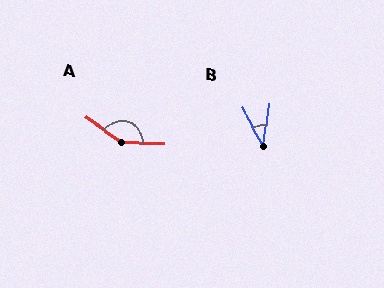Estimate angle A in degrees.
Approximately 146 degrees.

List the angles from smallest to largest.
B (38°), A (146°).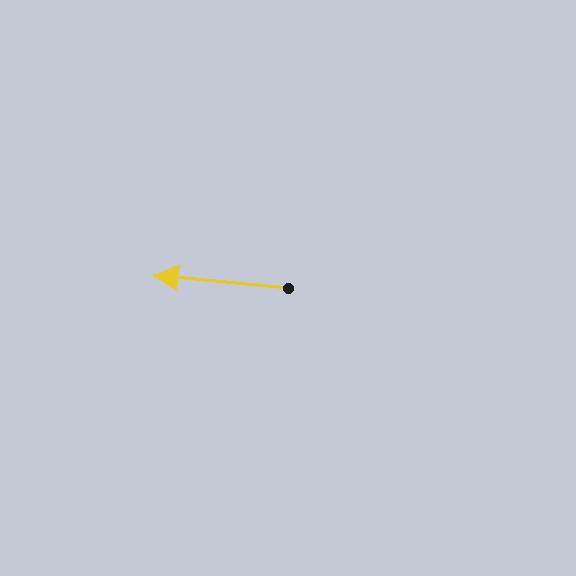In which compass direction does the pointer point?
West.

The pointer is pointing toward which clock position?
Roughly 9 o'clock.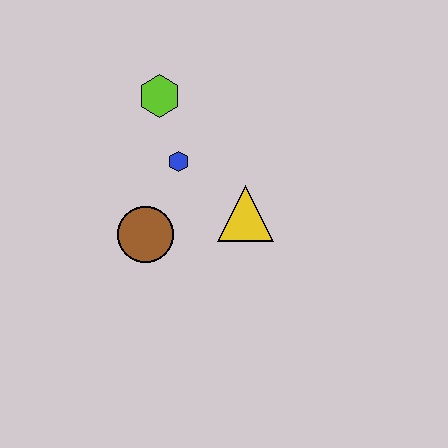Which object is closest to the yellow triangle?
The blue hexagon is closest to the yellow triangle.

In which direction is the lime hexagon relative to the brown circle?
The lime hexagon is above the brown circle.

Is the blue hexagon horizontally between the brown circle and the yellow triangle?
Yes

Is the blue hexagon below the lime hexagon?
Yes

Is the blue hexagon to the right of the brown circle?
Yes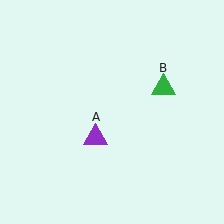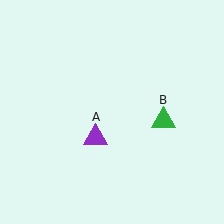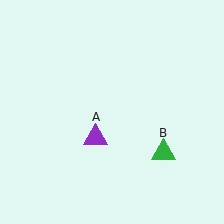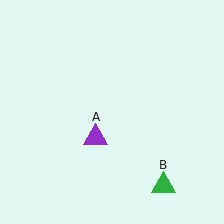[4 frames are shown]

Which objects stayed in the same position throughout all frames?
Purple triangle (object A) remained stationary.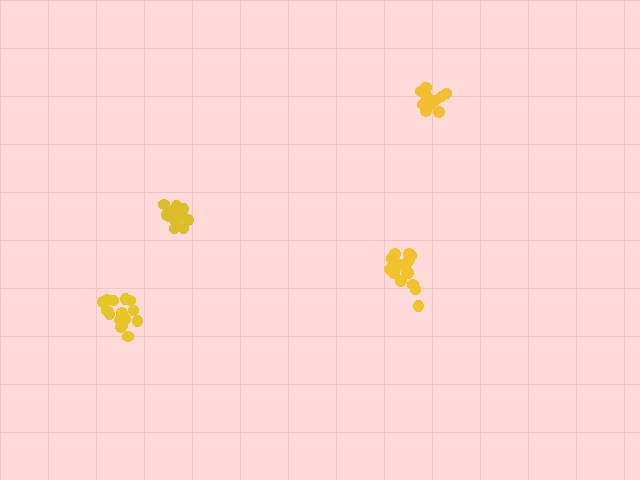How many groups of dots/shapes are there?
There are 4 groups.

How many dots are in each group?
Group 1: 18 dots, Group 2: 16 dots, Group 3: 16 dots, Group 4: 12 dots (62 total).